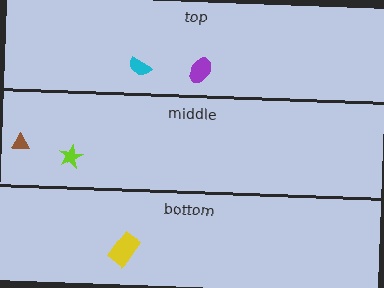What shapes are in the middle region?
The lime star, the brown triangle.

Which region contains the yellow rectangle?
The bottom region.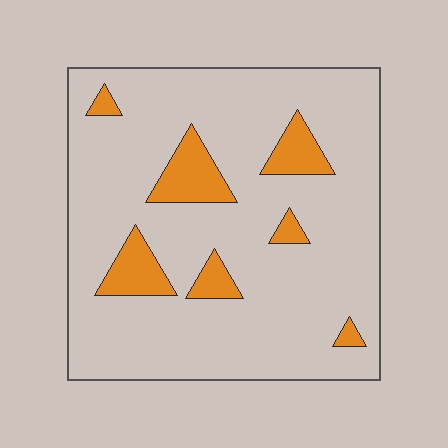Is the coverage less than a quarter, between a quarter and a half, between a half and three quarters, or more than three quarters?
Less than a quarter.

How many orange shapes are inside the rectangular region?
7.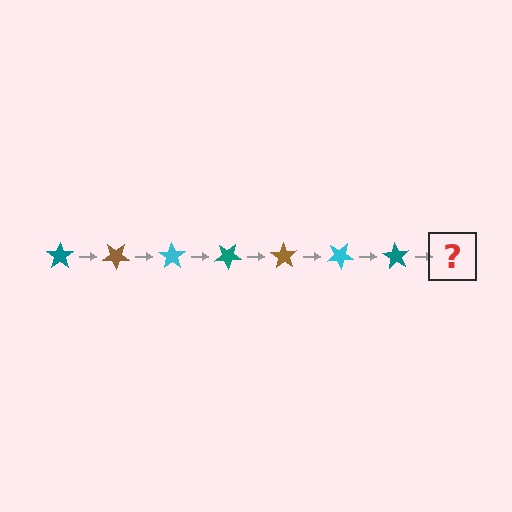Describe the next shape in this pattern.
It should be a brown star, rotated 245 degrees from the start.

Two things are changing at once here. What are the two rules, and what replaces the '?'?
The two rules are that it rotates 35 degrees each step and the color cycles through teal, brown, and cyan. The '?' should be a brown star, rotated 245 degrees from the start.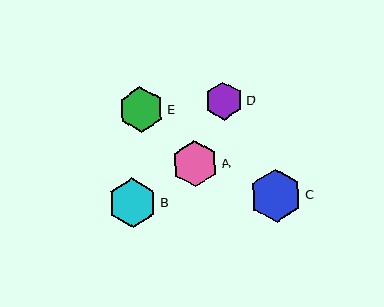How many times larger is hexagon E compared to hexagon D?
Hexagon E is approximately 1.2 times the size of hexagon D.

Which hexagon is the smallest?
Hexagon D is the smallest with a size of approximately 37 pixels.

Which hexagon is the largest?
Hexagon C is the largest with a size of approximately 53 pixels.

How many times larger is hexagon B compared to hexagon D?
Hexagon B is approximately 1.3 times the size of hexagon D.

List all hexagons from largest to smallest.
From largest to smallest: C, B, A, E, D.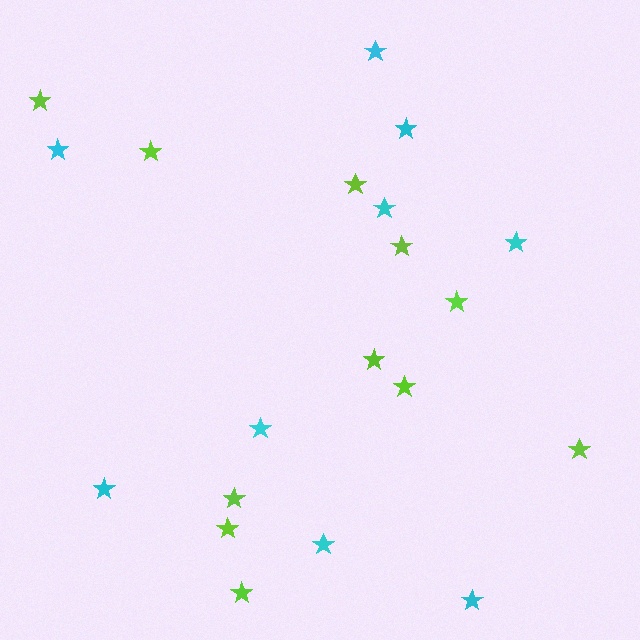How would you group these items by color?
There are 2 groups: one group of cyan stars (9) and one group of lime stars (11).